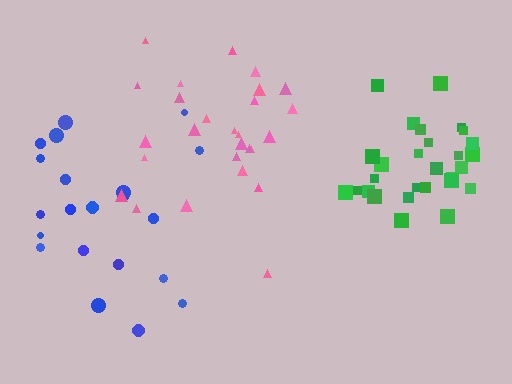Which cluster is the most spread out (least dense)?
Blue.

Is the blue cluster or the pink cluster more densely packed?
Pink.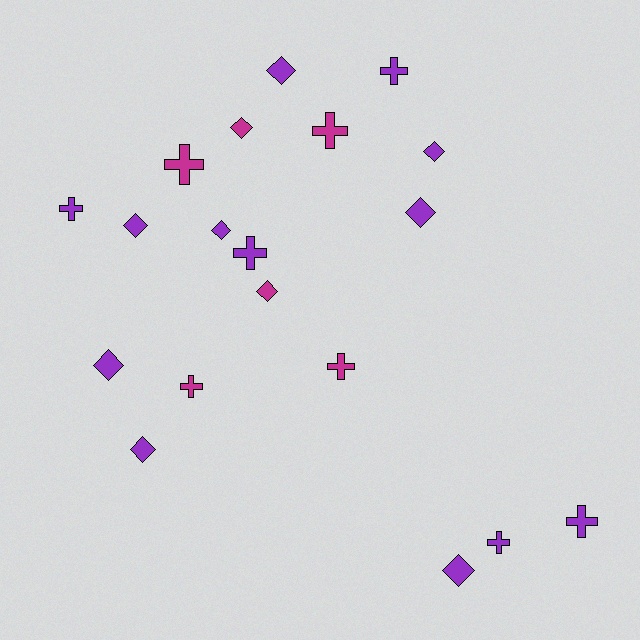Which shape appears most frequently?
Diamond, with 10 objects.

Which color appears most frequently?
Purple, with 13 objects.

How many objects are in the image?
There are 19 objects.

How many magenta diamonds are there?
There are 2 magenta diamonds.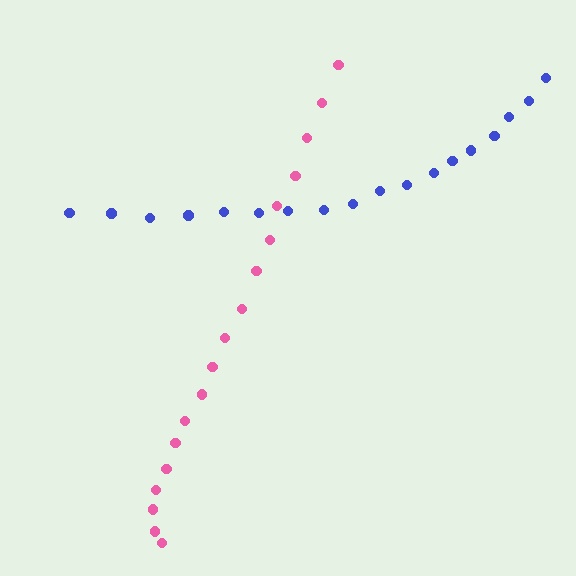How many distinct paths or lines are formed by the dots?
There are 2 distinct paths.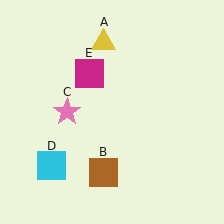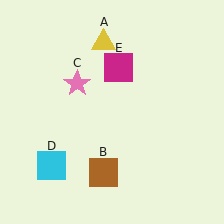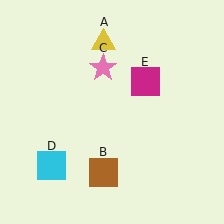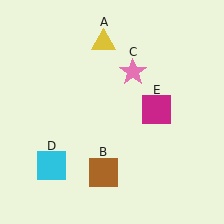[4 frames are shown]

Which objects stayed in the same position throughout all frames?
Yellow triangle (object A) and brown square (object B) and cyan square (object D) remained stationary.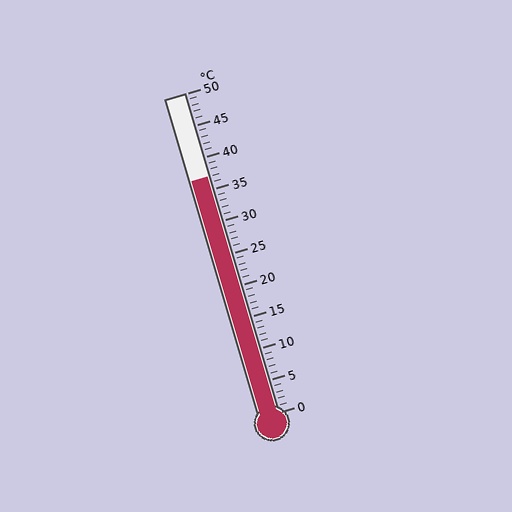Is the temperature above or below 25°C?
The temperature is above 25°C.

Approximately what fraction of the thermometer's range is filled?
The thermometer is filled to approximately 75% of its range.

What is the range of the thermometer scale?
The thermometer scale ranges from 0°C to 50°C.